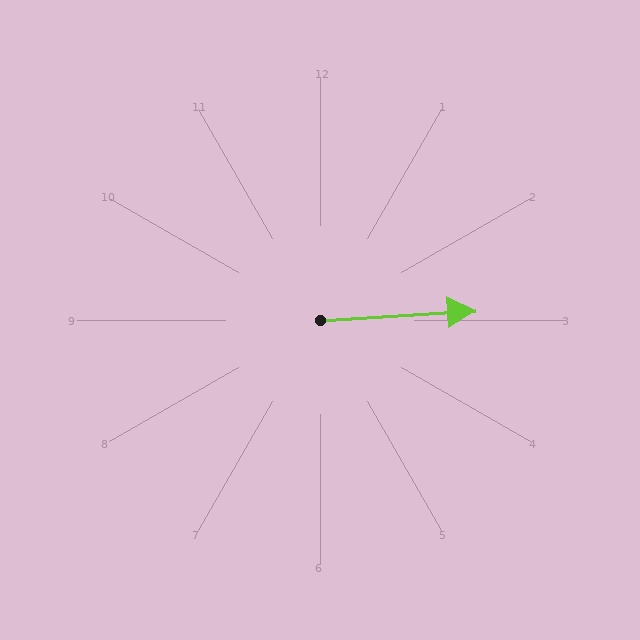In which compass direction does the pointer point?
East.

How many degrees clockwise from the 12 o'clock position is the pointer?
Approximately 86 degrees.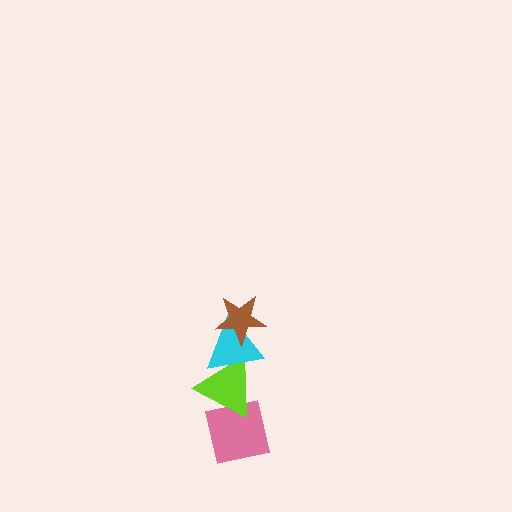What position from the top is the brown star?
The brown star is 1st from the top.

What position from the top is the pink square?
The pink square is 4th from the top.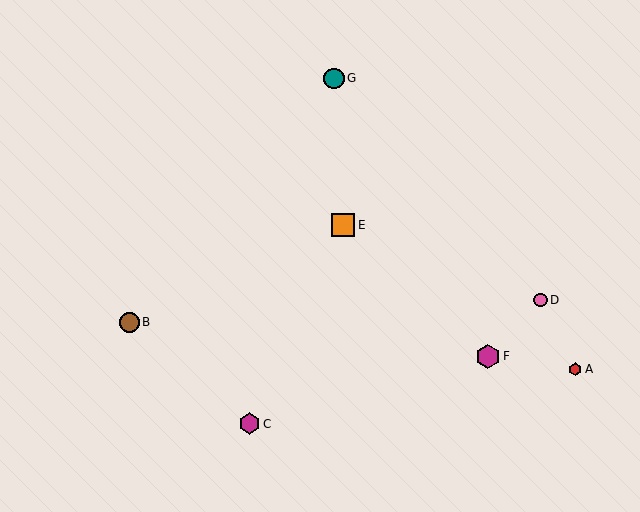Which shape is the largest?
The magenta hexagon (labeled F) is the largest.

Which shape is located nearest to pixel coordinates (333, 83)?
The teal circle (labeled G) at (334, 78) is nearest to that location.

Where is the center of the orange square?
The center of the orange square is at (343, 225).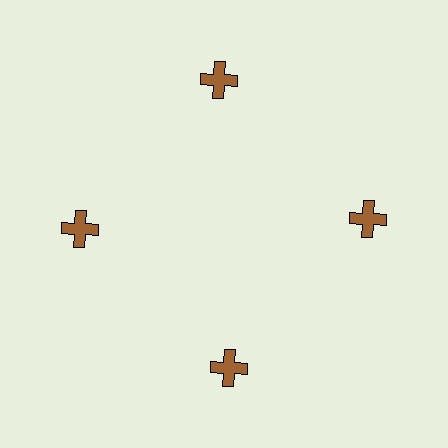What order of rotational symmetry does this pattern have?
This pattern has 4-fold rotational symmetry.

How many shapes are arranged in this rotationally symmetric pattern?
There are 4 shapes, arranged in 4 groups of 1.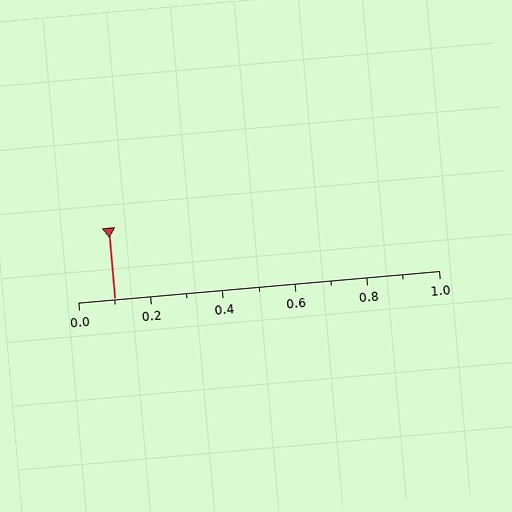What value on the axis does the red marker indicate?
The marker indicates approximately 0.1.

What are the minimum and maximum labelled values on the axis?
The axis runs from 0.0 to 1.0.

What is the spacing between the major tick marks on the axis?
The major ticks are spaced 0.2 apart.